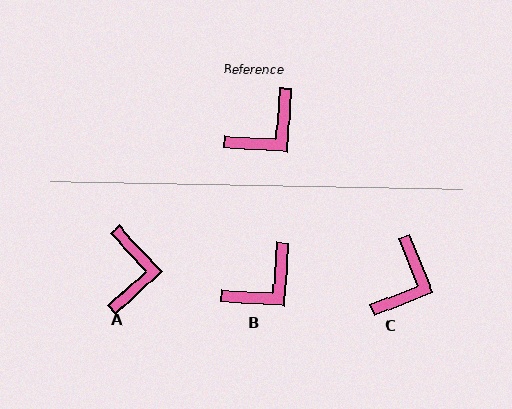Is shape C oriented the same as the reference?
No, it is off by about 25 degrees.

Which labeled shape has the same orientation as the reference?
B.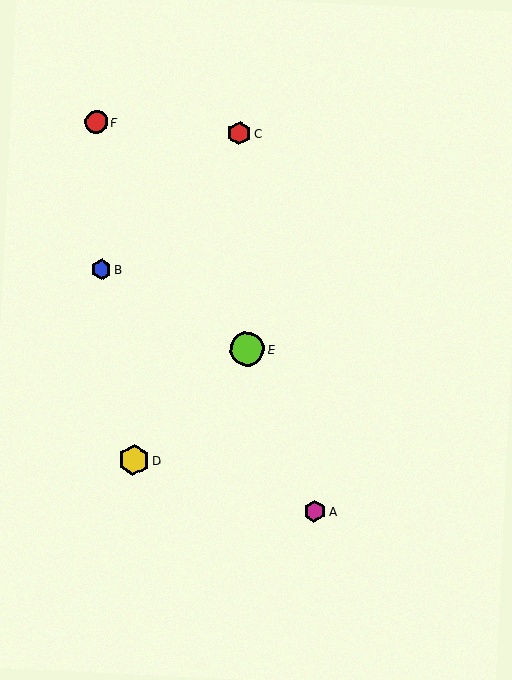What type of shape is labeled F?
Shape F is a red circle.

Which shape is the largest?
The lime circle (labeled E) is the largest.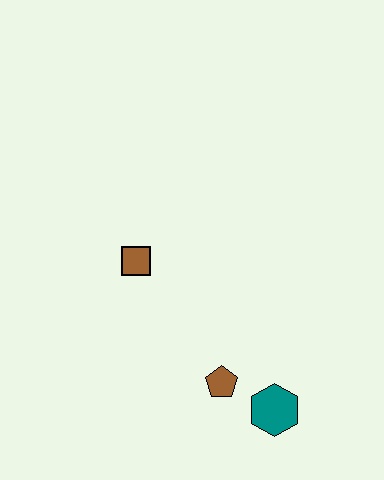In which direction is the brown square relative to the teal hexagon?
The brown square is above the teal hexagon.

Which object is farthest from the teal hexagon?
The brown square is farthest from the teal hexagon.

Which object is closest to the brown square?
The brown pentagon is closest to the brown square.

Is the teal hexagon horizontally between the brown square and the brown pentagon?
No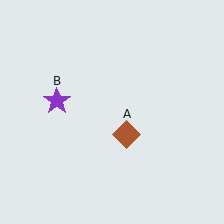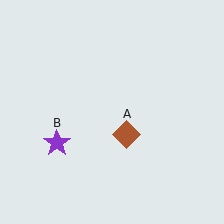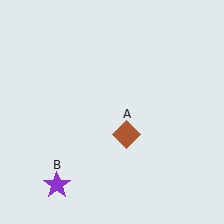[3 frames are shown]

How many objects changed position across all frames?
1 object changed position: purple star (object B).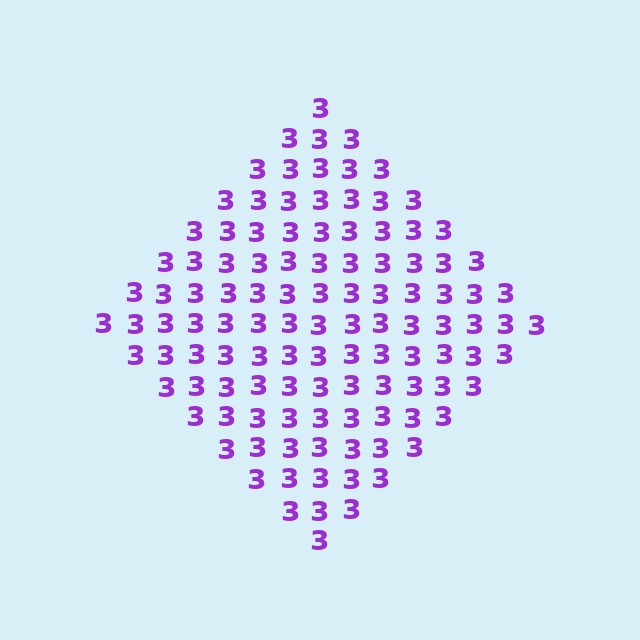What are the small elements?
The small elements are digit 3's.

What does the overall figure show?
The overall figure shows a diamond.